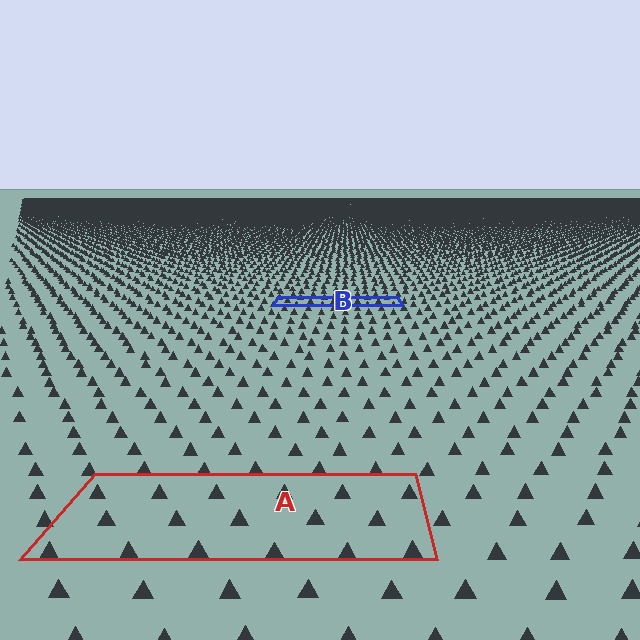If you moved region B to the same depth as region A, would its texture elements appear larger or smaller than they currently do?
They would appear larger. At a closer depth, the same texture elements are projected at a bigger on-screen size.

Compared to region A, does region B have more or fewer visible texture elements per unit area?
Region B has more texture elements per unit area — they are packed more densely because it is farther away.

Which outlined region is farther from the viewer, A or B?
Region B is farther from the viewer — the texture elements inside it appear smaller and more densely packed.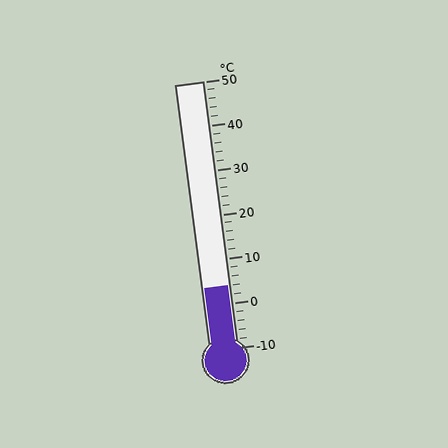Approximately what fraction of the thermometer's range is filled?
The thermometer is filled to approximately 25% of its range.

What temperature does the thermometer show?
The thermometer shows approximately 4°C.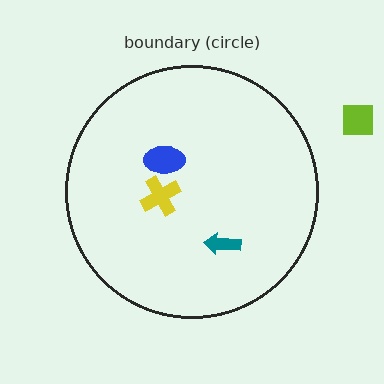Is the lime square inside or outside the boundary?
Outside.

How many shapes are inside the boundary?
3 inside, 1 outside.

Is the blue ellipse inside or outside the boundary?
Inside.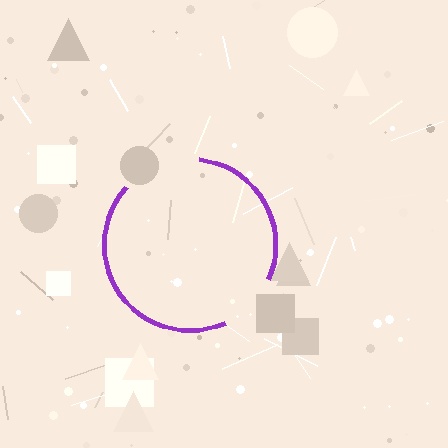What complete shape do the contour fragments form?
The contour fragments form a circle.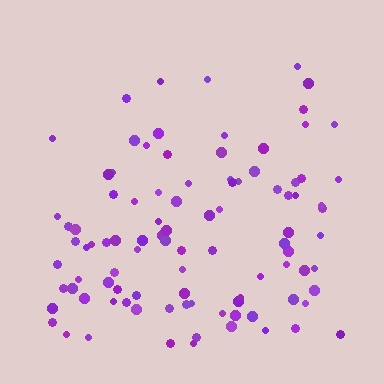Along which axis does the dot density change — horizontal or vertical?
Vertical.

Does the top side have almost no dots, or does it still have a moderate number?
Still a moderate number, just noticeably fewer than the bottom.